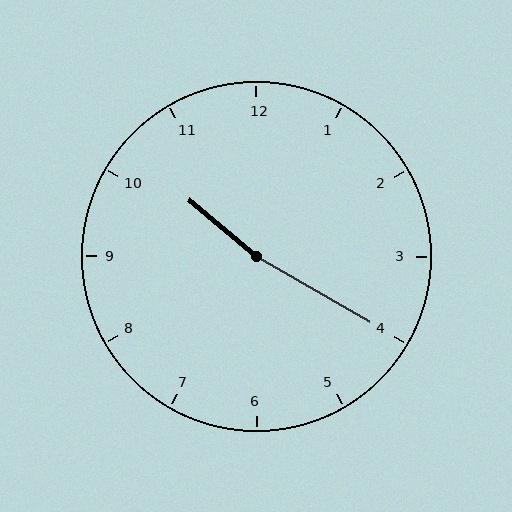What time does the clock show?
10:20.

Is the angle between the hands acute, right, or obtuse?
It is obtuse.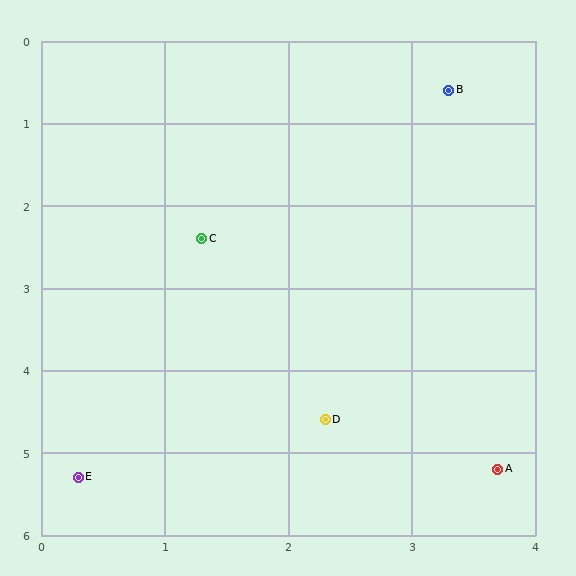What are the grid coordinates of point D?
Point D is at approximately (2.3, 4.6).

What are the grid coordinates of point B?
Point B is at approximately (3.3, 0.6).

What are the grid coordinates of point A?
Point A is at approximately (3.7, 5.2).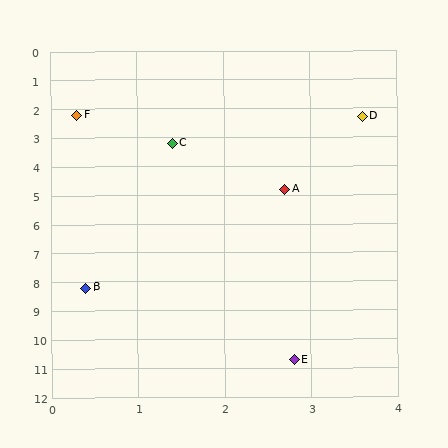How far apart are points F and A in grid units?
Points F and A are about 3.5 grid units apart.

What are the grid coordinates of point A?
Point A is at approximately (2.7, 4.8).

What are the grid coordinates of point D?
Point D is at approximately (3.6, 2.3).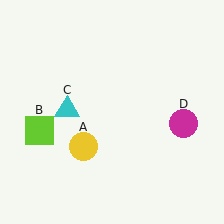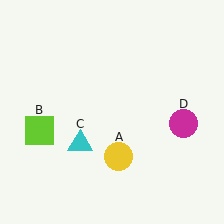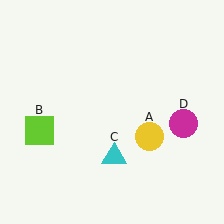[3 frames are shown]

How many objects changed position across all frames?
2 objects changed position: yellow circle (object A), cyan triangle (object C).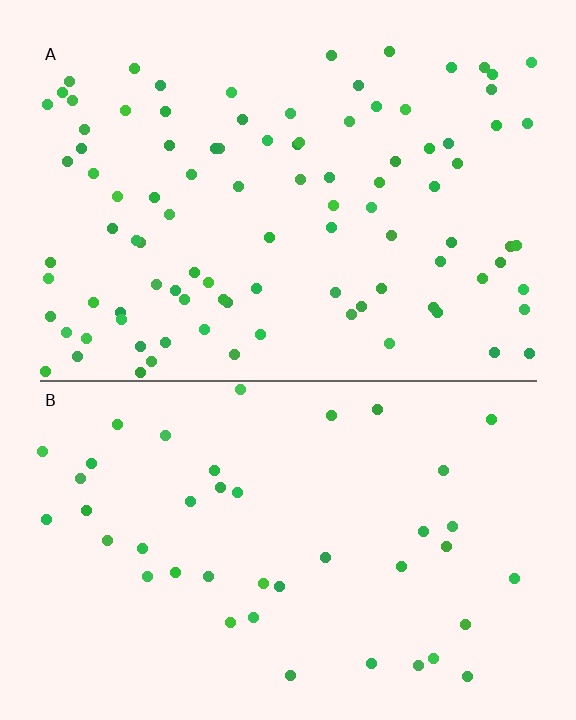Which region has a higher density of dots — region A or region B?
A (the top).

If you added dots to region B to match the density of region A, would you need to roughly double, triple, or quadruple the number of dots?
Approximately double.